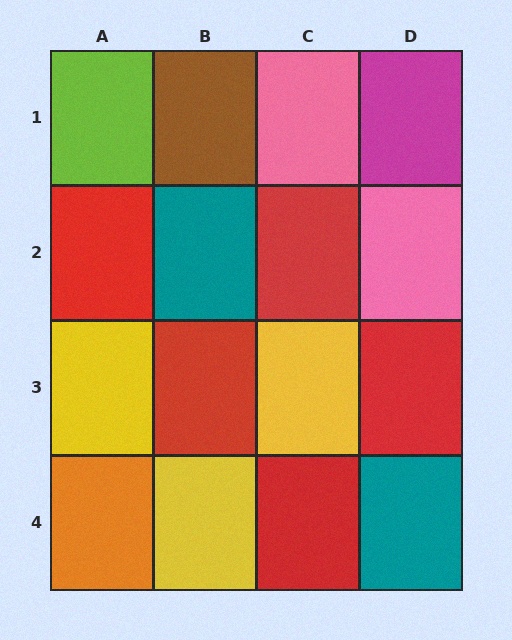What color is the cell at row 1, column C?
Pink.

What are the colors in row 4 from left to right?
Orange, yellow, red, teal.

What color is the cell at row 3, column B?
Red.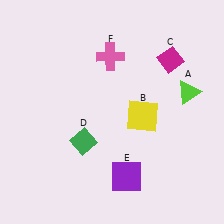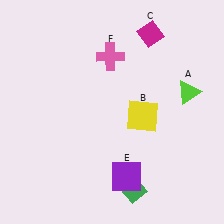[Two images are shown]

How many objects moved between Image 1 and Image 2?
2 objects moved between the two images.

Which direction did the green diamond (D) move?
The green diamond (D) moved right.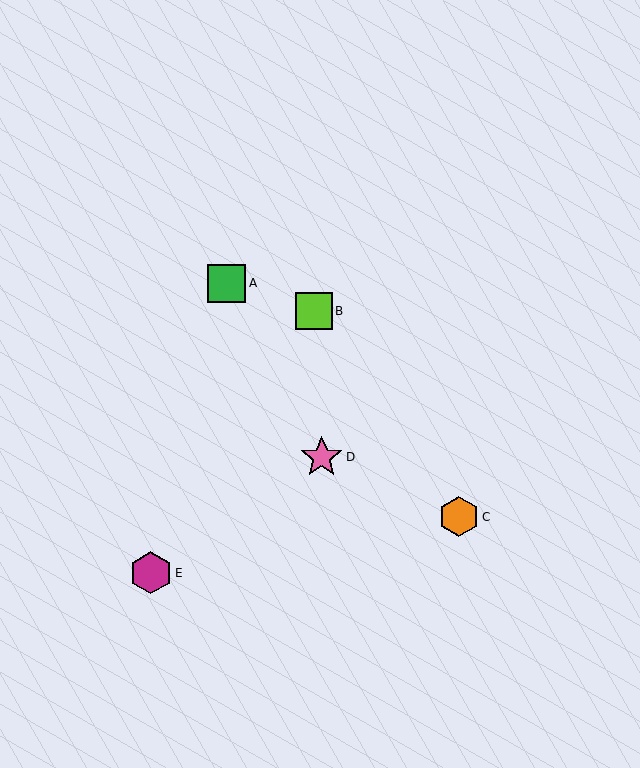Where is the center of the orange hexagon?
The center of the orange hexagon is at (459, 517).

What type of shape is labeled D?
Shape D is a pink star.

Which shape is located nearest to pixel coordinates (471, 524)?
The orange hexagon (labeled C) at (459, 517) is nearest to that location.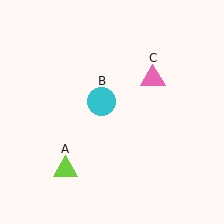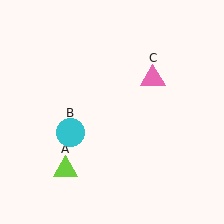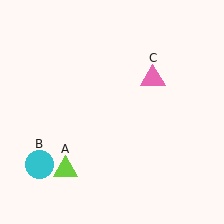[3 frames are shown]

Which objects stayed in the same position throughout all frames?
Lime triangle (object A) and pink triangle (object C) remained stationary.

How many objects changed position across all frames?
1 object changed position: cyan circle (object B).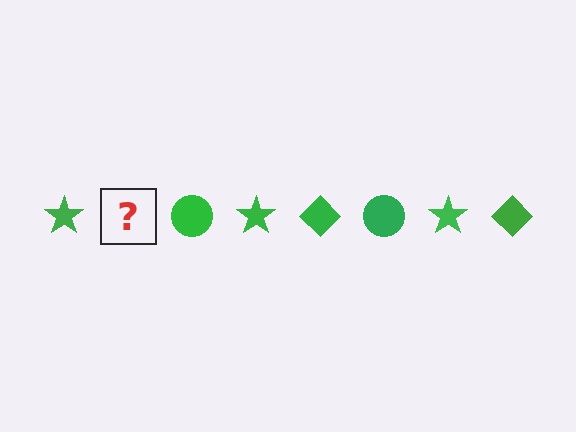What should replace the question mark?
The question mark should be replaced with a green diamond.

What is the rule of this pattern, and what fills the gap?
The rule is that the pattern cycles through star, diamond, circle shapes in green. The gap should be filled with a green diamond.